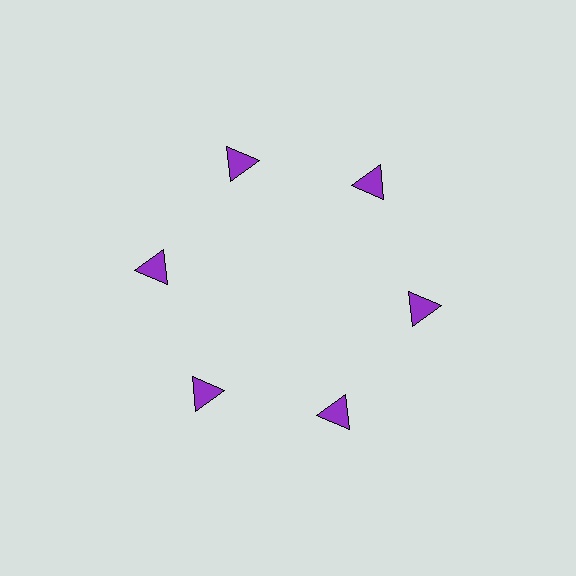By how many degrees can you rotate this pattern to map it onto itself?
The pattern maps onto itself every 60 degrees of rotation.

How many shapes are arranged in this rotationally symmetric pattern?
There are 6 shapes, arranged in 6 groups of 1.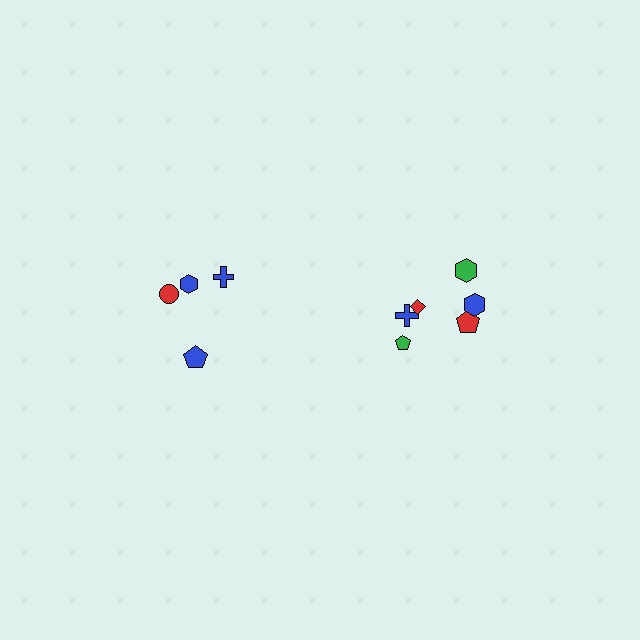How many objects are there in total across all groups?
There are 10 objects.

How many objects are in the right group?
There are 6 objects.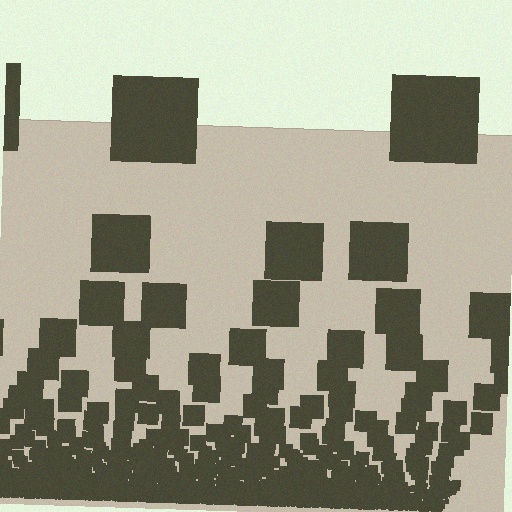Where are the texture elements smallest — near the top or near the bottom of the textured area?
Near the bottom.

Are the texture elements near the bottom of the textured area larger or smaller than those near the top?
Smaller. The gradient is inverted — elements near the bottom are smaller and denser.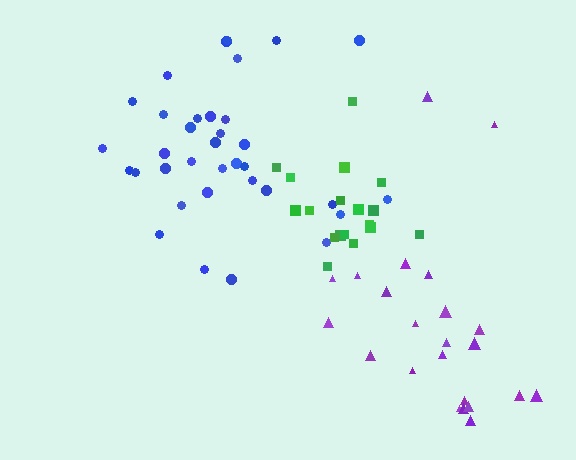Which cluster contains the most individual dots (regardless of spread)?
Blue (35).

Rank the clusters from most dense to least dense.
green, blue, purple.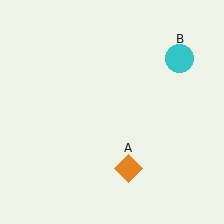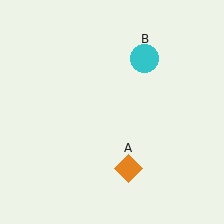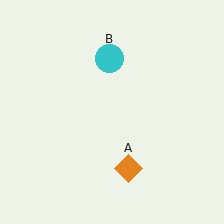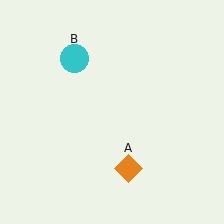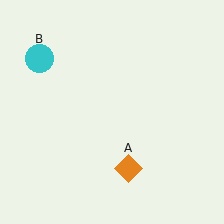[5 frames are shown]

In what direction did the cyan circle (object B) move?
The cyan circle (object B) moved left.